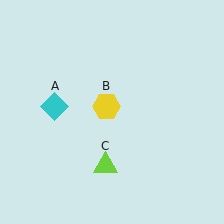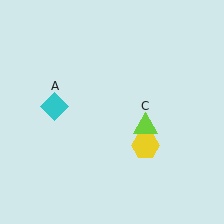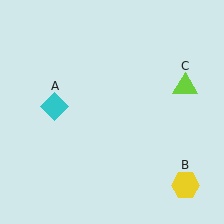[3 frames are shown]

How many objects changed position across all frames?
2 objects changed position: yellow hexagon (object B), lime triangle (object C).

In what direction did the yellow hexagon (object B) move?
The yellow hexagon (object B) moved down and to the right.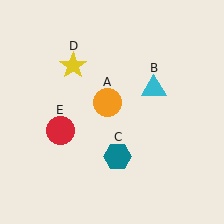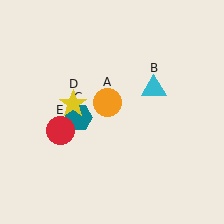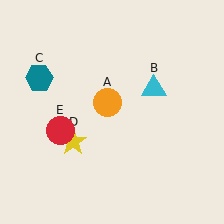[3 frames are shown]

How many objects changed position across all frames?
2 objects changed position: teal hexagon (object C), yellow star (object D).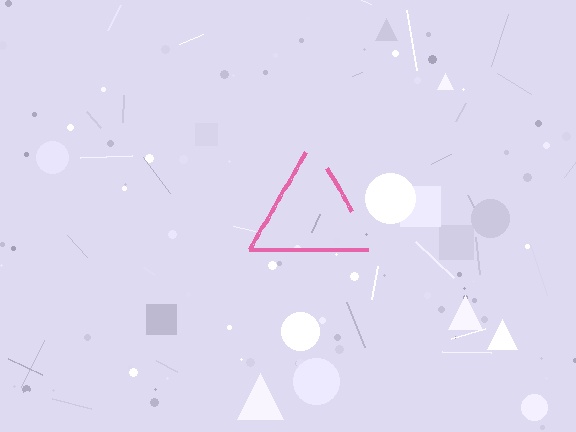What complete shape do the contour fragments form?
The contour fragments form a triangle.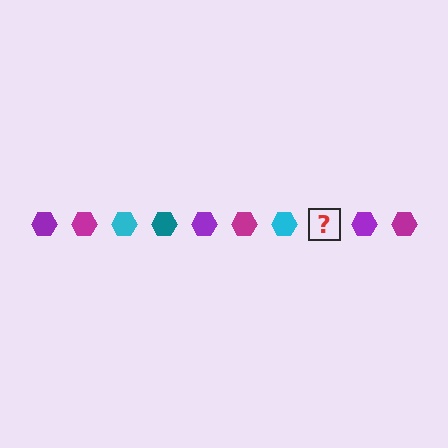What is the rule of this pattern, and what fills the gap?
The rule is that the pattern cycles through purple, magenta, cyan, teal hexagons. The gap should be filled with a teal hexagon.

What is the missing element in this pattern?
The missing element is a teal hexagon.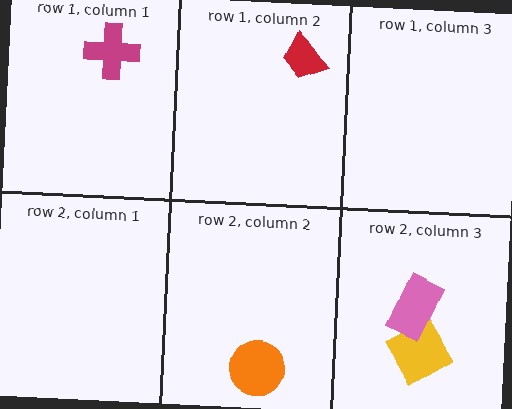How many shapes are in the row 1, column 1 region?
1.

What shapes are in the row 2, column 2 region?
The orange circle.